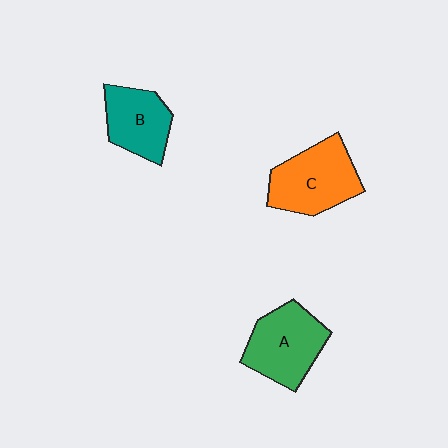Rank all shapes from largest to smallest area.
From largest to smallest: C (orange), A (green), B (teal).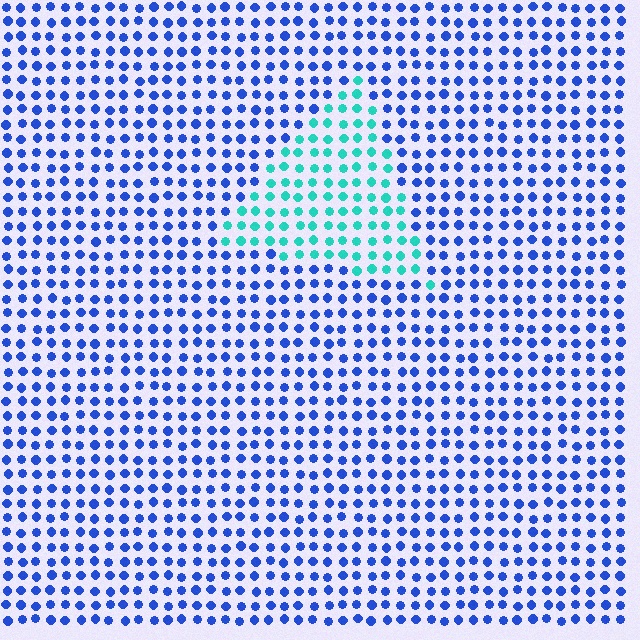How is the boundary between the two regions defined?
The boundary is defined purely by a slight shift in hue (about 55 degrees). Spacing, size, and orientation are identical on both sides.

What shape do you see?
I see a triangle.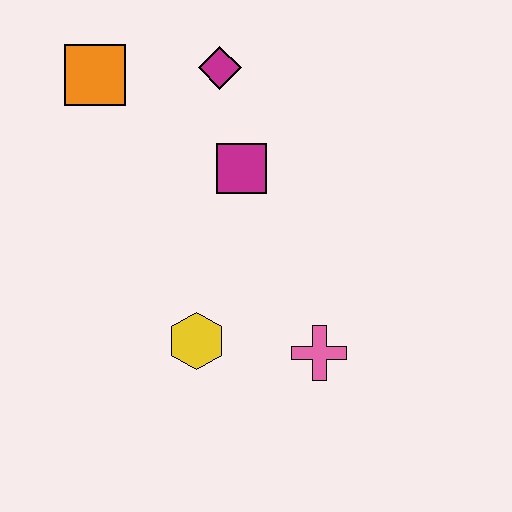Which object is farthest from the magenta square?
The pink cross is farthest from the magenta square.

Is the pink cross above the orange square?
No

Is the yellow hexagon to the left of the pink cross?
Yes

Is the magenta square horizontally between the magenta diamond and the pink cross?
Yes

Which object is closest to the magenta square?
The magenta diamond is closest to the magenta square.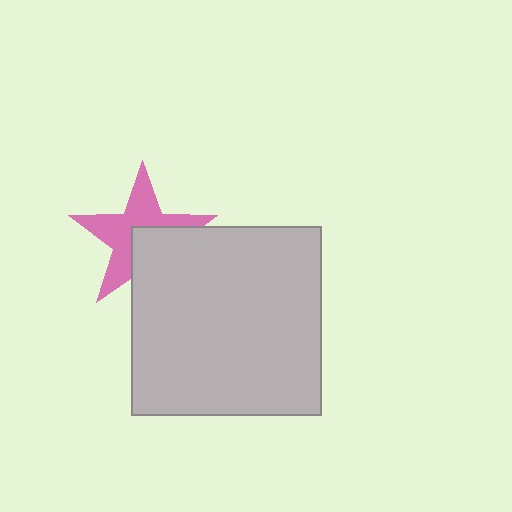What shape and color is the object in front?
The object in front is a light gray square.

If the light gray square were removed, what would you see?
You would see the complete pink star.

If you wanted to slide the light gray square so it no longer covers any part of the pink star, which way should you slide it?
Slide it toward the lower-right — that is the most direct way to separate the two shapes.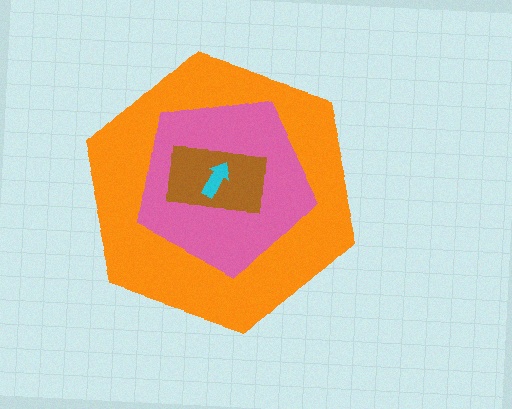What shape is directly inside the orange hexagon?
The pink pentagon.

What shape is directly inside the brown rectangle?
The cyan arrow.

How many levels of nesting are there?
4.